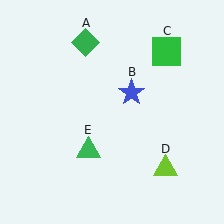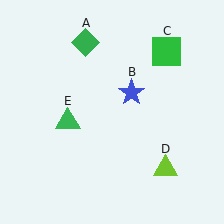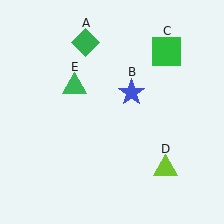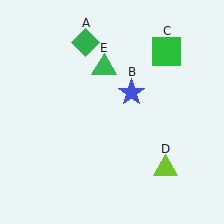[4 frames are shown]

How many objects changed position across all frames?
1 object changed position: green triangle (object E).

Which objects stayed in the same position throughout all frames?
Green diamond (object A) and blue star (object B) and green square (object C) and lime triangle (object D) remained stationary.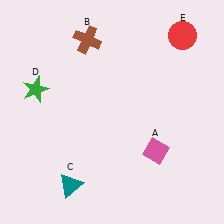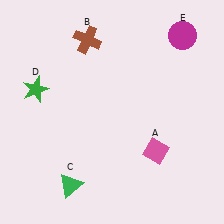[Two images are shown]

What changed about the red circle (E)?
In Image 1, E is red. In Image 2, it changed to magenta.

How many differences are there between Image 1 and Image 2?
There are 2 differences between the two images.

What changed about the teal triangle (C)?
In Image 1, C is teal. In Image 2, it changed to green.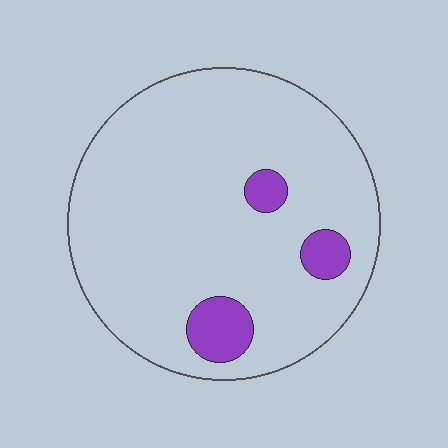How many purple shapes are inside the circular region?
3.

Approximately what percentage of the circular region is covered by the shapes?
Approximately 10%.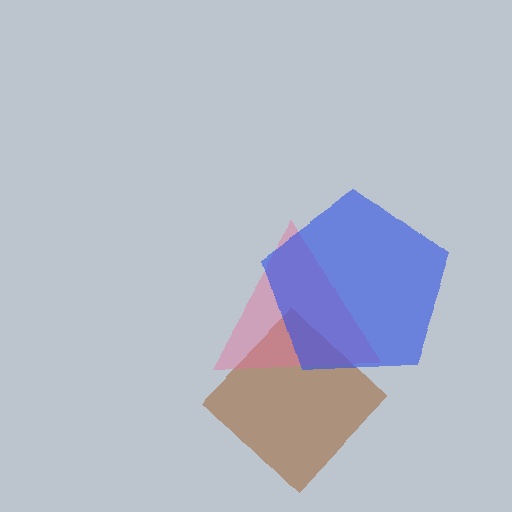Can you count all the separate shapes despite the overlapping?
Yes, there are 3 separate shapes.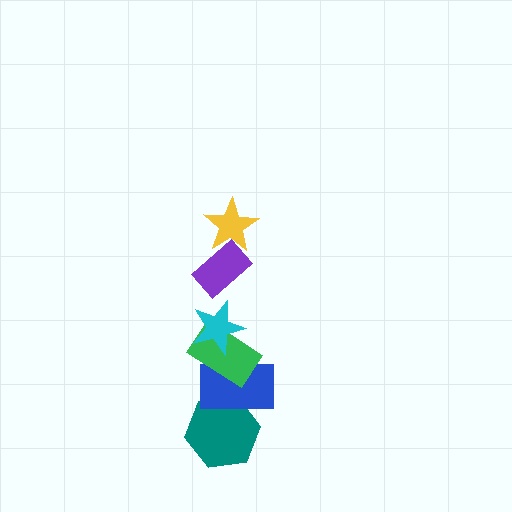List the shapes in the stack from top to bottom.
From top to bottom: the yellow star, the purple rectangle, the cyan star, the green rectangle, the blue rectangle, the teal hexagon.